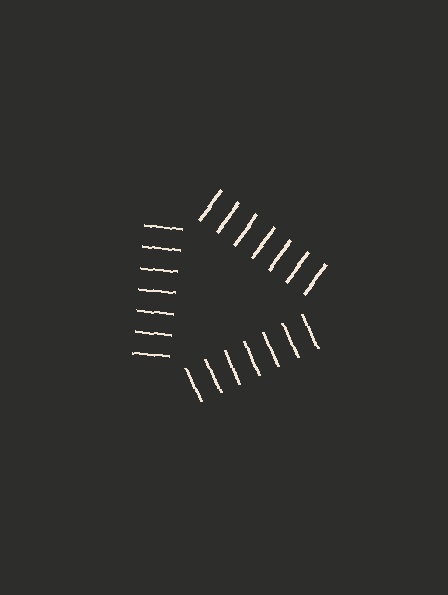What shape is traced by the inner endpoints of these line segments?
An illusory triangle — the line segments terminate on its edges but no continuous stroke is drawn.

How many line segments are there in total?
21 — 7 along each of the 3 edges.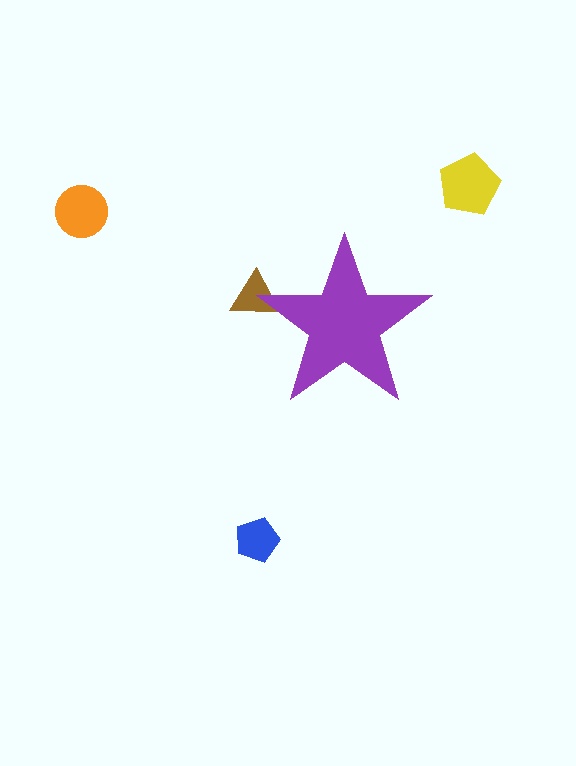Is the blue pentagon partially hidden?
No, the blue pentagon is fully visible.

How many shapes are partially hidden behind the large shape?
1 shape is partially hidden.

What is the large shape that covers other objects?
A purple star.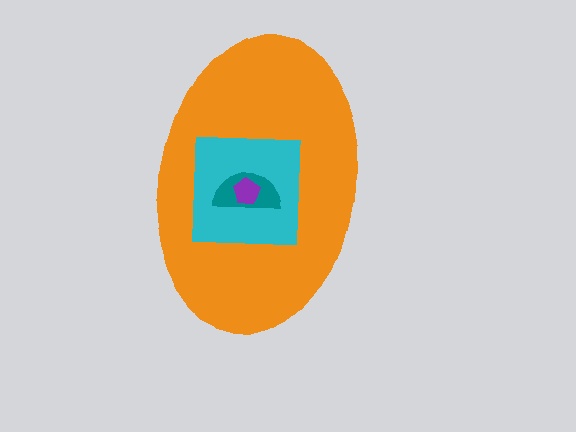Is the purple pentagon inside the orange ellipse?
Yes.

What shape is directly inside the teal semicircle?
The purple pentagon.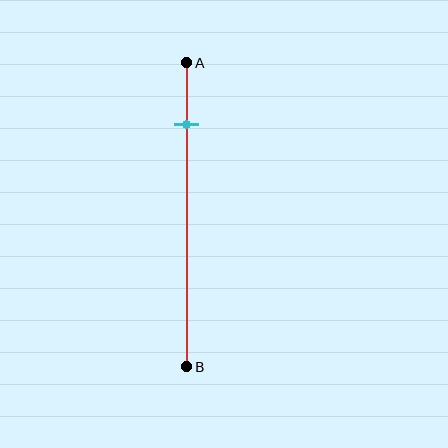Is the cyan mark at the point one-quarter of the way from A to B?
No, the mark is at about 20% from A, not at the 25% one-quarter point.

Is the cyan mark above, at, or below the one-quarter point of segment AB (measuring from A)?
The cyan mark is above the one-quarter point of segment AB.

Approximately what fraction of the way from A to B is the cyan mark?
The cyan mark is approximately 20% of the way from A to B.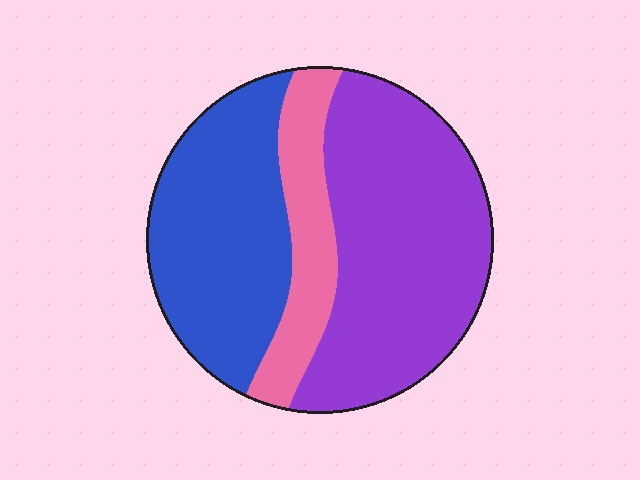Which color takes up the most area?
Purple, at roughly 50%.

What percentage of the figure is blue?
Blue covers roughly 35% of the figure.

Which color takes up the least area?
Pink, at roughly 15%.